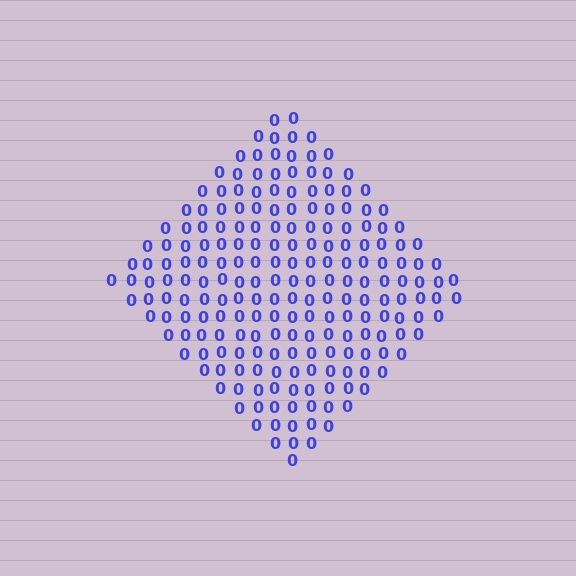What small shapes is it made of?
It is made of small digit 0's.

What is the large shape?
The large shape is a diamond.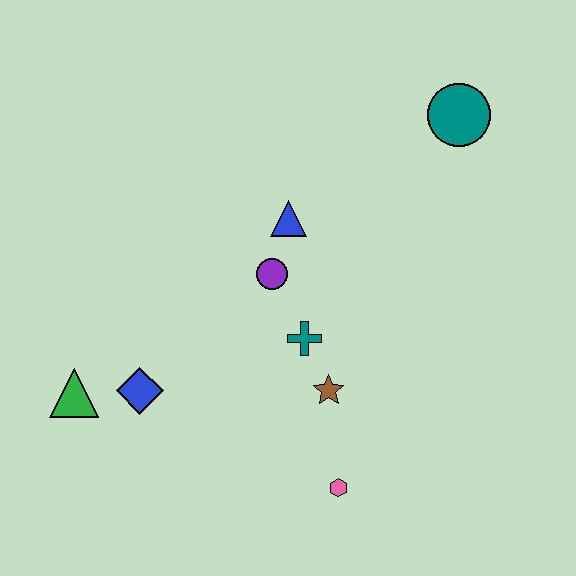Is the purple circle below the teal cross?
No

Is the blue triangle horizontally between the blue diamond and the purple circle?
No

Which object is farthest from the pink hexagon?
The teal circle is farthest from the pink hexagon.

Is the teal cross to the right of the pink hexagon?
No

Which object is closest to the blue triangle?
The purple circle is closest to the blue triangle.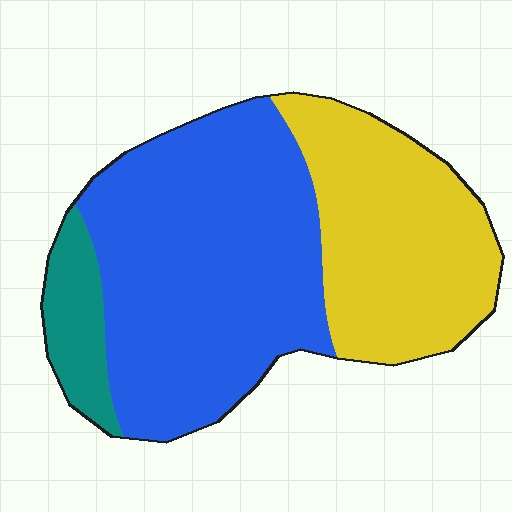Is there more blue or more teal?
Blue.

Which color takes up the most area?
Blue, at roughly 55%.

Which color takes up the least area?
Teal, at roughly 10%.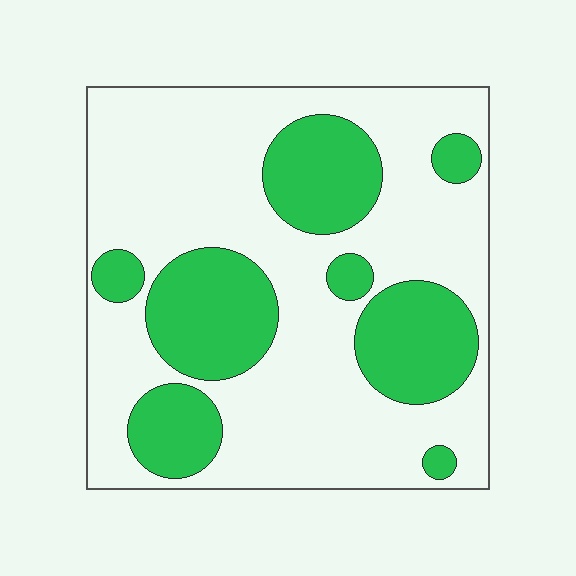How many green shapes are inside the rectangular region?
8.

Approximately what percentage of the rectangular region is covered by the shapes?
Approximately 30%.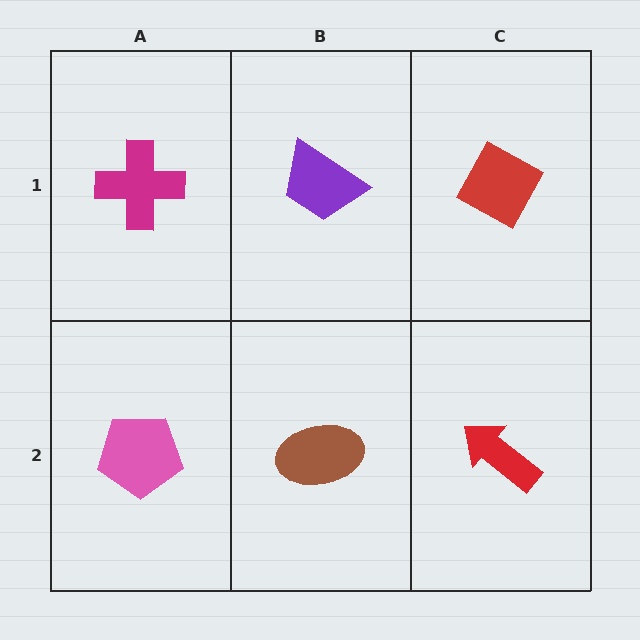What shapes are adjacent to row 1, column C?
A red arrow (row 2, column C), a purple trapezoid (row 1, column B).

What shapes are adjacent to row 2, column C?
A red diamond (row 1, column C), a brown ellipse (row 2, column B).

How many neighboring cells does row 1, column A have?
2.